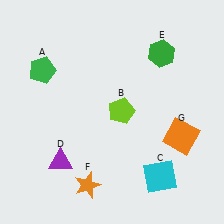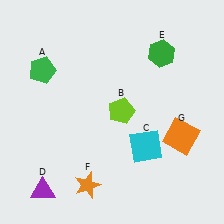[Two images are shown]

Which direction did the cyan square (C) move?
The cyan square (C) moved up.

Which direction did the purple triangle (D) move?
The purple triangle (D) moved down.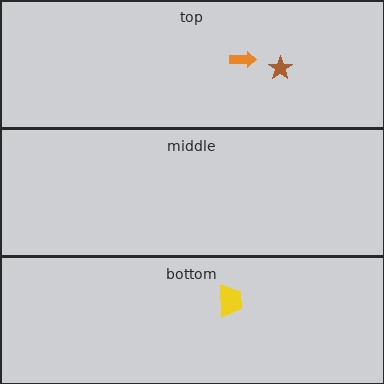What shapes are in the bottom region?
The yellow trapezoid.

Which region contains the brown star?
The top region.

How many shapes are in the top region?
2.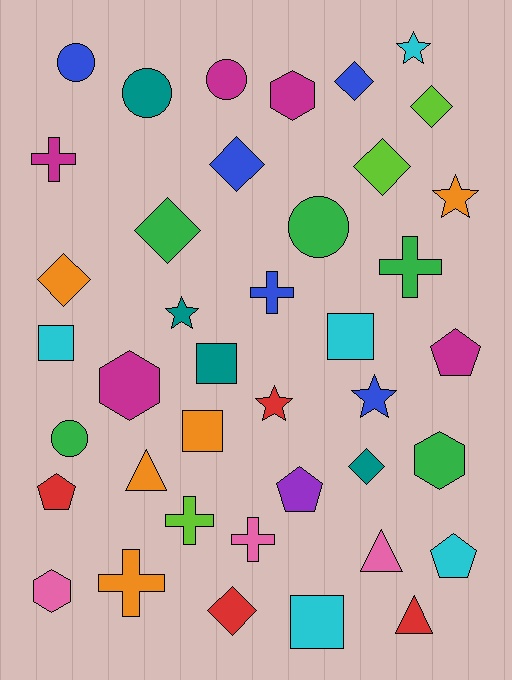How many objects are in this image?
There are 40 objects.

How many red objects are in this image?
There are 4 red objects.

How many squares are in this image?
There are 5 squares.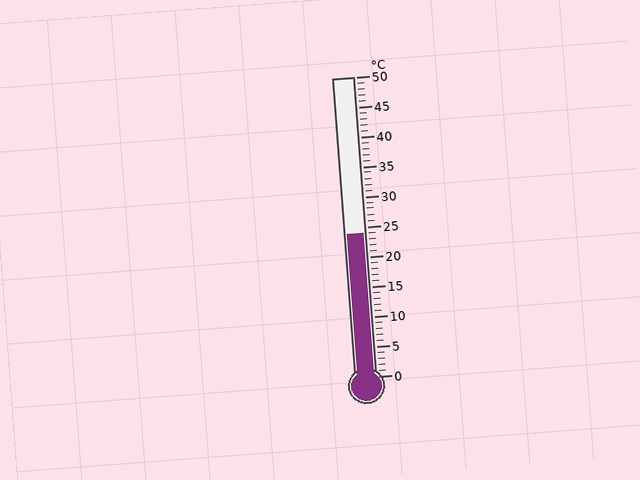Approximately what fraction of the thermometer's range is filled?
The thermometer is filled to approximately 50% of its range.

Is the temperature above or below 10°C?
The temperature is above 10°C.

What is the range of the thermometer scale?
The thermometer scale ranges from 0°C to 50°C.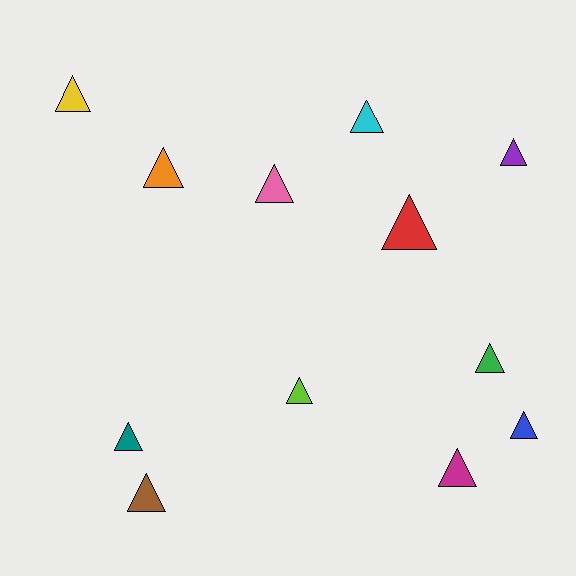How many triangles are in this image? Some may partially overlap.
There are 12 triangles.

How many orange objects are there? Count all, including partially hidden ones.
There is 1 orange object.